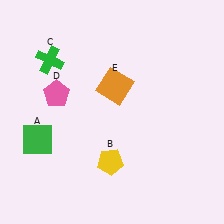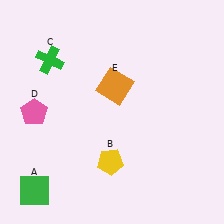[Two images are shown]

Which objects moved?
The objects that moved are: the green square (A), the pink pentagon (D).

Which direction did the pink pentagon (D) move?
The pink pentagon (D) moved left.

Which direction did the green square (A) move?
The green square (A) moved down.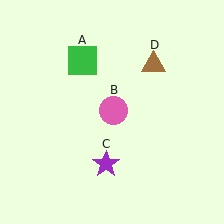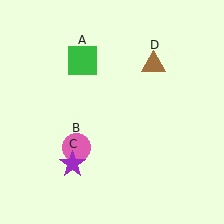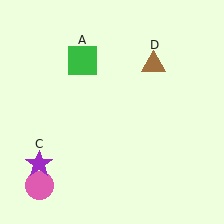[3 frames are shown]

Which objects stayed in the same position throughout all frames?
Green square (object A) and brown triangle (object D) remained stationary.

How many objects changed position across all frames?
2 objects changed position: pink circle (object B), purple star (object C).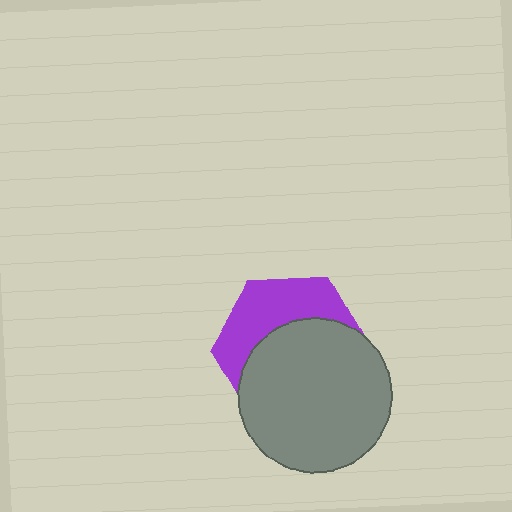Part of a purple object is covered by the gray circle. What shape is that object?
It is a hexagon.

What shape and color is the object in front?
The object in front is a gray circle.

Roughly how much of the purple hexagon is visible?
A small part of it is visible (roughly 40%).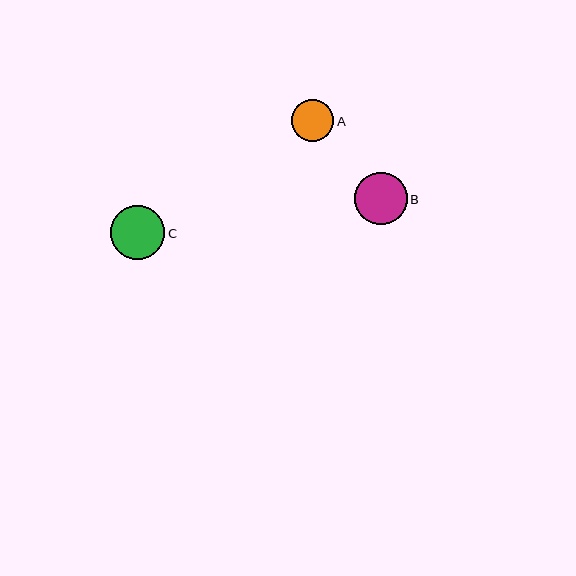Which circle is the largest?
Circle C is the largest with a size of approximately 54 pixels.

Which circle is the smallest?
Circle A is the smallest with a size of approximately 42 pixels.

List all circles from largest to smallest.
From largest to smallest: C, B, A.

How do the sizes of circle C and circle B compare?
Circle C and circle B are approximately the same size.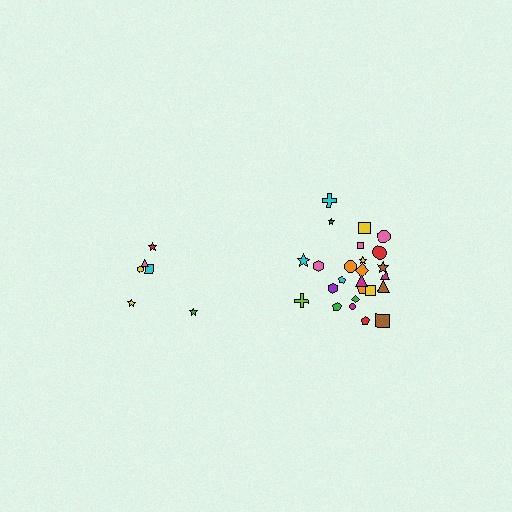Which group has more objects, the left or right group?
The right group.